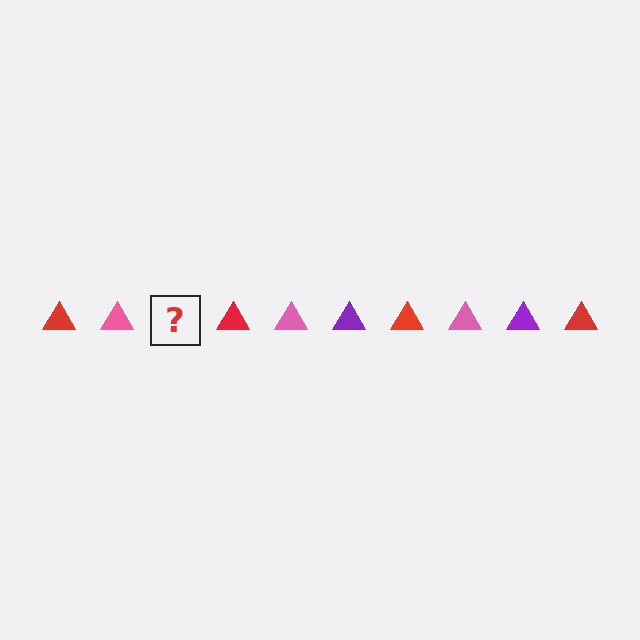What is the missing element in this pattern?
The missing element is a purple triangle.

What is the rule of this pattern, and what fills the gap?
The rule is that the pattern cycles through red, pink, purple triangles. The gap should be filled with a purple triangle.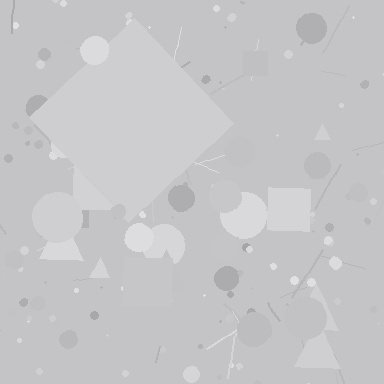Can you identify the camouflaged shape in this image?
The camouflaged shape is a diamond.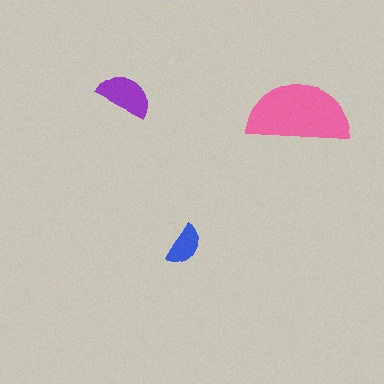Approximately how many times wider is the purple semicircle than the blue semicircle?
About 1.5 times wider.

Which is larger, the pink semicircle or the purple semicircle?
The pink one.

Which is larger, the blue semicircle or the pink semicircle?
The pink one.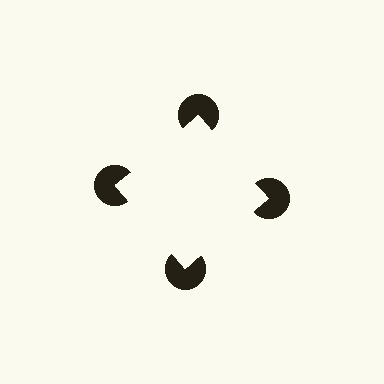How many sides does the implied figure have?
4 sides.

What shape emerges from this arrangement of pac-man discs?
An illusory square — its edges are inferred from the aligned wedge cuts in the pac-man discs, not physically drawn.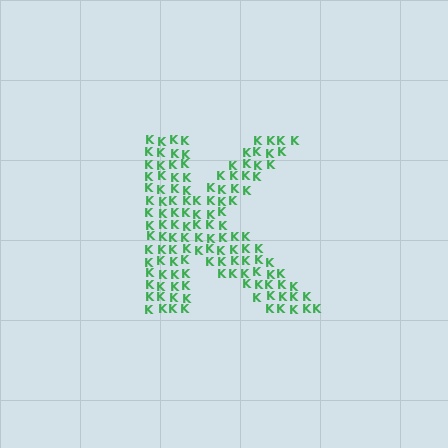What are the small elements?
The small elements are letter K's.